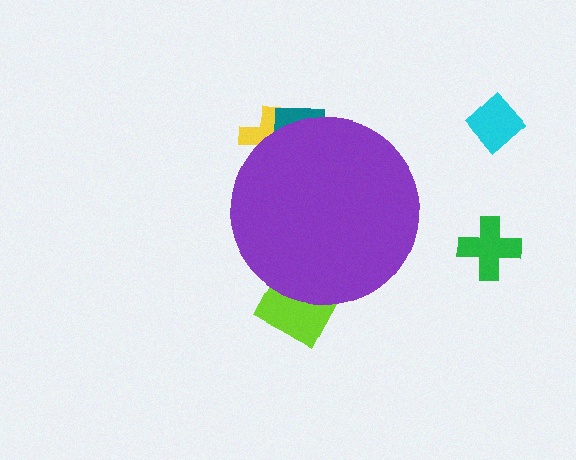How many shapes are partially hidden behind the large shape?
3 shapes are partially hidden.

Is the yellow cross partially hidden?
Yes, the yellow cross is partially hidden behind the purple circle.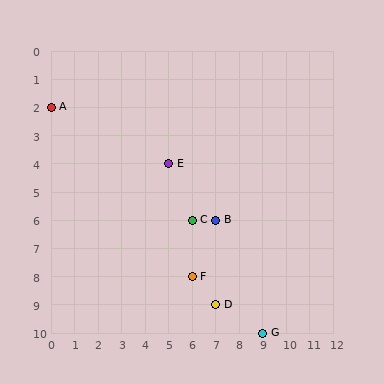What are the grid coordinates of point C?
Point C is at grid coordinates (6, 6).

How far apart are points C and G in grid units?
Points C and G are 3 columns and 4 rows apart (about 5.0 grid units diagonally).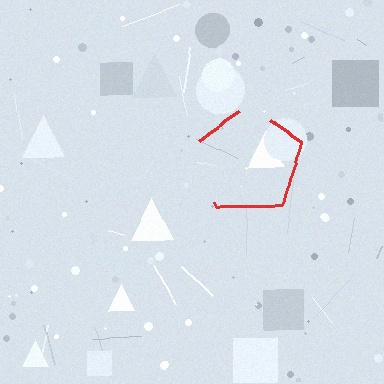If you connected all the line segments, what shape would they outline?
They would outline a pentagon.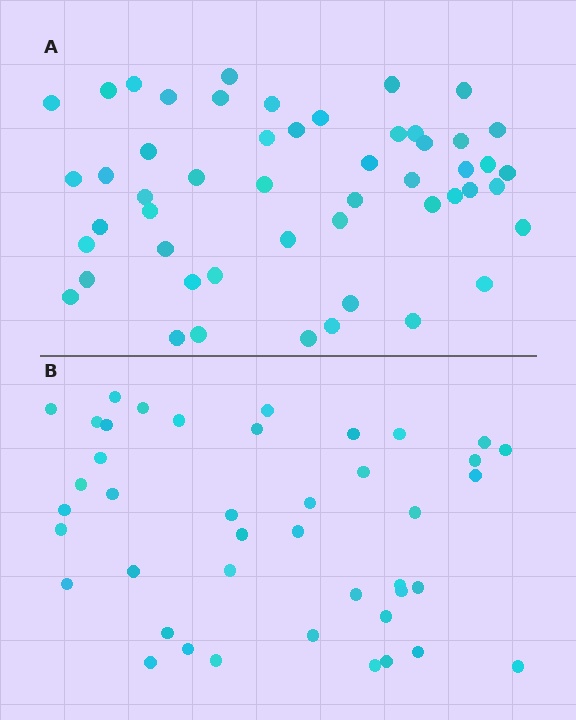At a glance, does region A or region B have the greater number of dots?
Region A (the top region) has more dots.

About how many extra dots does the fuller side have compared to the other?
Region A has roughly 8 or so more dots than region B.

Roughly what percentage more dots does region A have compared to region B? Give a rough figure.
About 20% more.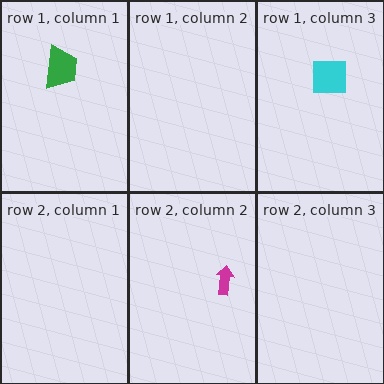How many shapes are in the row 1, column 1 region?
1.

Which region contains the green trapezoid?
The row 1, column 1 region.